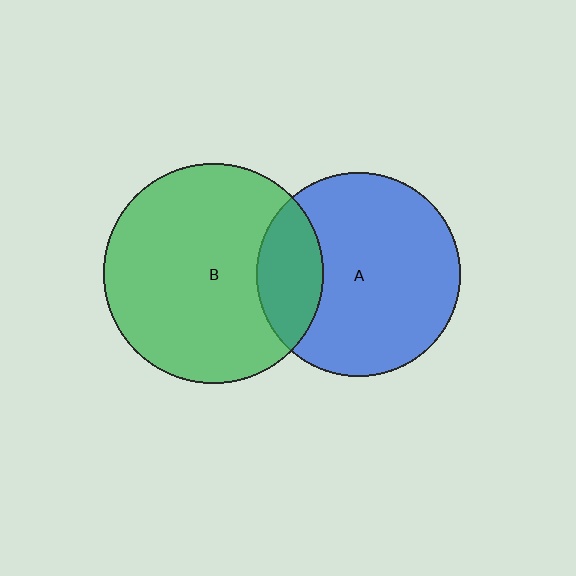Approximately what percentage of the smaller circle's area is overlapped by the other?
Approximately 20%.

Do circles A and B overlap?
Yes.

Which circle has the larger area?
Circle B (green).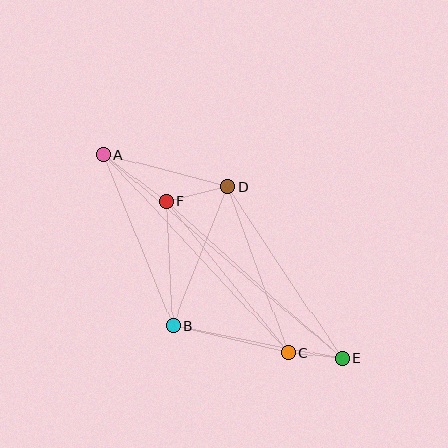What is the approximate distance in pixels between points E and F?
The distance between E and F is approximately 236 pixels.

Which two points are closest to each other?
Points C and E are closest to each other.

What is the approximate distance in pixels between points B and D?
The distance between B and D is approximately 150 pixels.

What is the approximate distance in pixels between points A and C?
The distance between A and C is approximately 271 pixels.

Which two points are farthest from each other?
Points A and E are farthest from each other.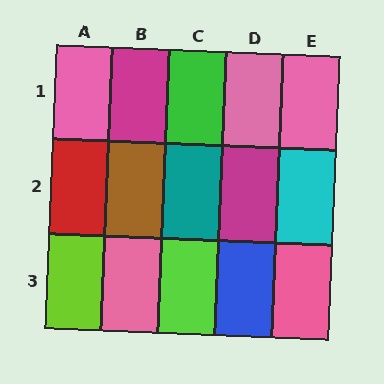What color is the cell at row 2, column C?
Teal.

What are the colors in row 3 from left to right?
Lime, pink, lime, blue, pink.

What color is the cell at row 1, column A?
Pink.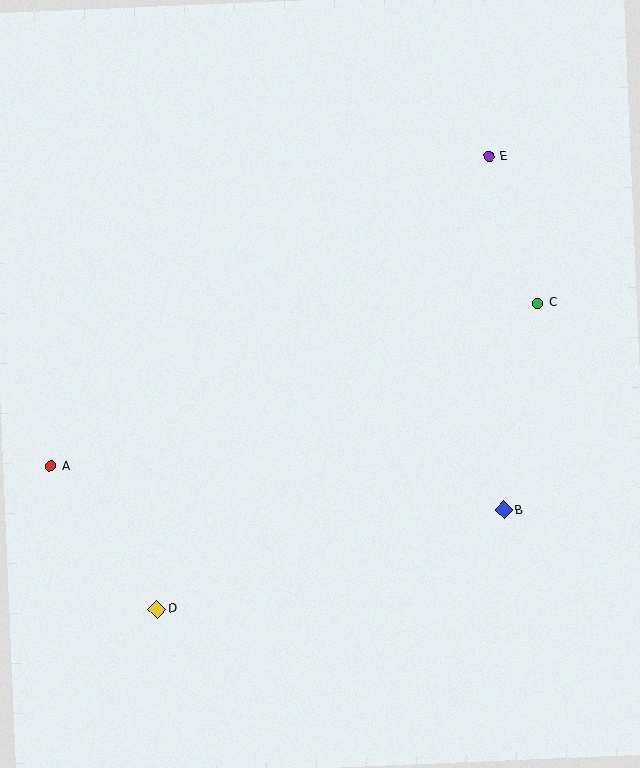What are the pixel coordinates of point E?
Point E is at (489, 157).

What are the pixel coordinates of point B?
Point B is at (504, 510).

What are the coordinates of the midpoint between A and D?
The midpoint between A and D is at (104, 538).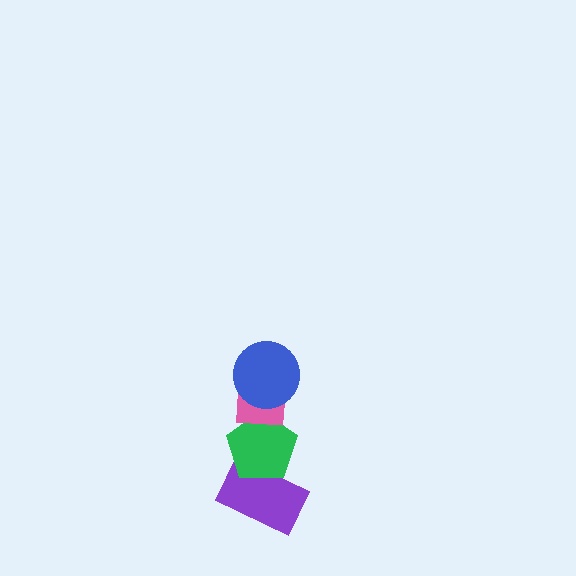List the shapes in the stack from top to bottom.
From top to bottom: the blue circle, the pink square, the green pentagon, the purple rectangle.